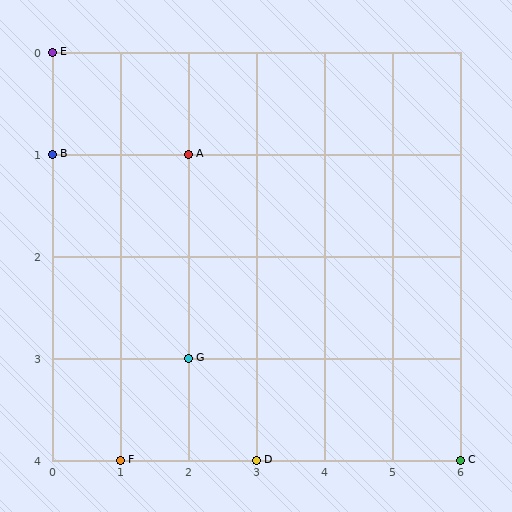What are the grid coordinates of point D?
Point D is at grid coordinates (3, 4).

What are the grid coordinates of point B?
Point B is at grid coordinates (0, 1).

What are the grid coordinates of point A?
Point A is at grid coordinates (2, 1).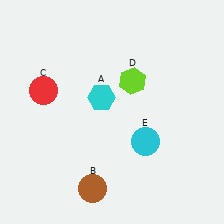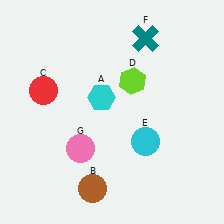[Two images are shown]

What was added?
A teal cross (F), a pink circle (G) were added in Image 2.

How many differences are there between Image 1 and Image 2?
There are 2 differences between the two images.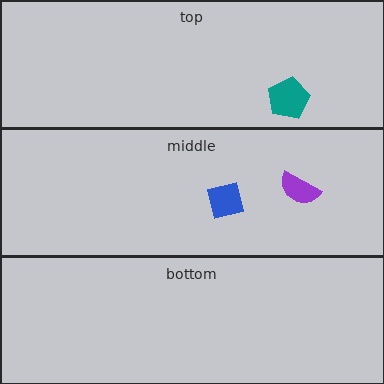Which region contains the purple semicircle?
The middle region.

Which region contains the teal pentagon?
The top region.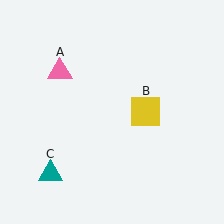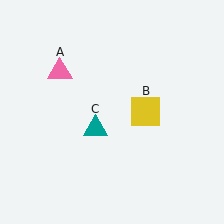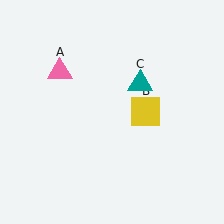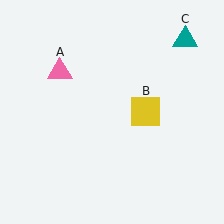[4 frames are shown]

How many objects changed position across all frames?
1 object changed position: teal triangle (object C).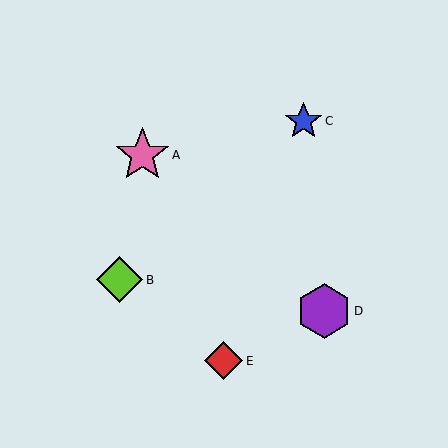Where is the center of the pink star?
The center of the pink star is at (142, 155).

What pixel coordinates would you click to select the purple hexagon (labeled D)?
Click at (324, 311) to select the purple hexagon D.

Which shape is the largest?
The purple hexagon (labeled D) is the largest.